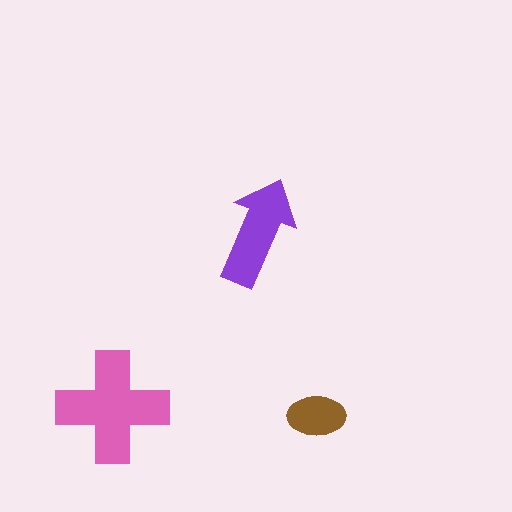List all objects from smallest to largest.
The brown ellipse, the purple arrow, the pink cross.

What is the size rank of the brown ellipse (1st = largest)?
3rd.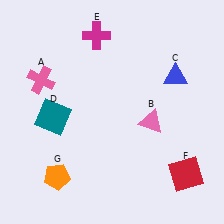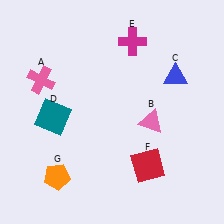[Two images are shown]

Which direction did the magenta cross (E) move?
The magenta cross (E) moved right.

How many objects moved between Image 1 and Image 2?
2 objects moved between the two images.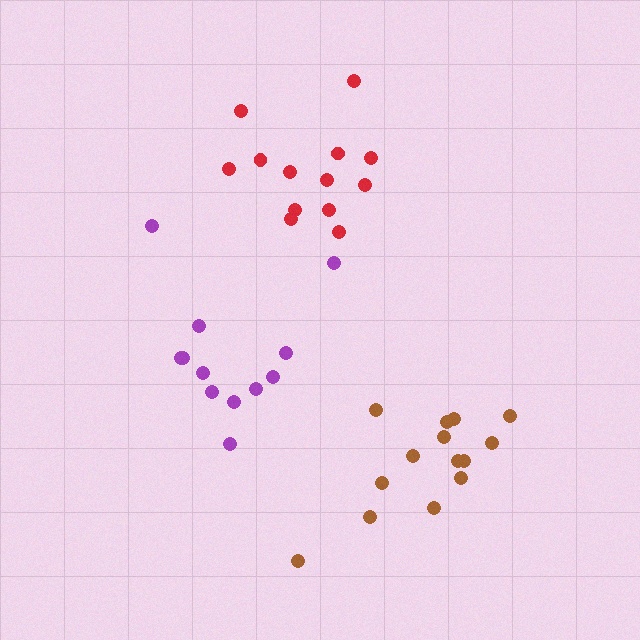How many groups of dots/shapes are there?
There are 3 groups.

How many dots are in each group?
Group 1: 12 dots, Group 2: 14 dots, Group 3: 13 dots (39 total).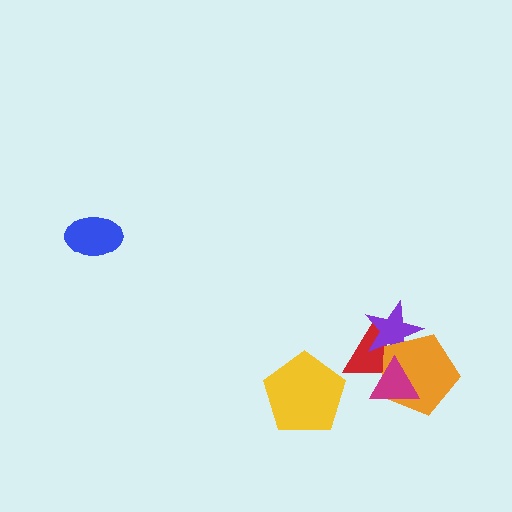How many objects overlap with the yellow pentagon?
0 objects overlap with the yellow pentagon.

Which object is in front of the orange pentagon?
The magenta triangle is in front of the orange pentagon.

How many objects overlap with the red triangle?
3 objects overlap with the red triangle.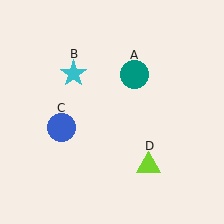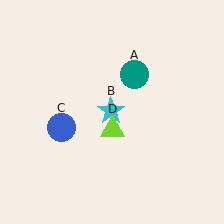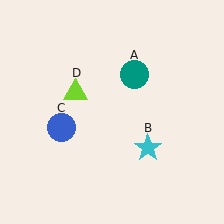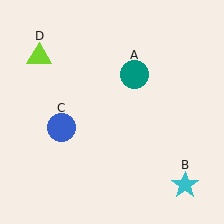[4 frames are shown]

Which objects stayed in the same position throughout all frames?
Teal circle (object A) and blue circle (object C) remained stationary.